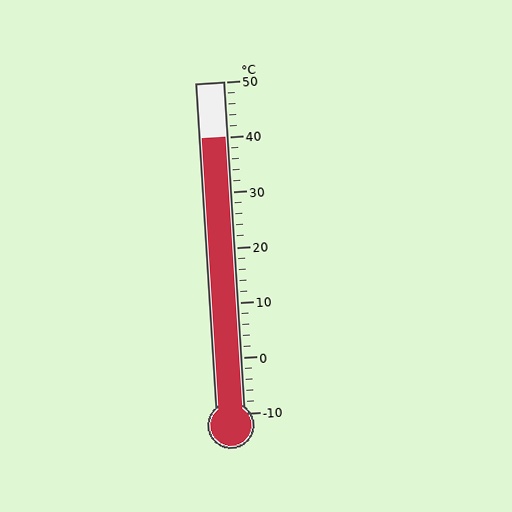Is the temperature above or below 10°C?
The temperature is above 10°C.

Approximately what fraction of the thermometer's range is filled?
The thermometer is filled to approximately 85% of its range.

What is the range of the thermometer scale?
The thermometer scale ranges from -10°C to 50°C.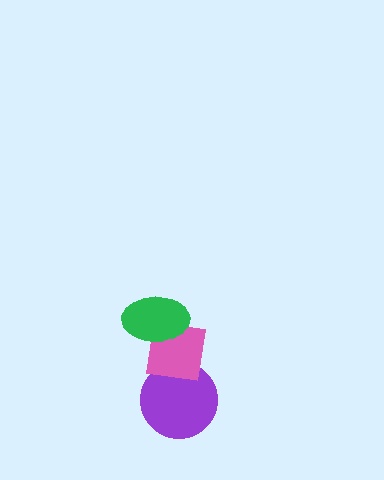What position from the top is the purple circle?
The purple circle is 3rd from the top.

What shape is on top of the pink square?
The green ellipse is on top of the pink square.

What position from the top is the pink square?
The pink square is 2nd from the top.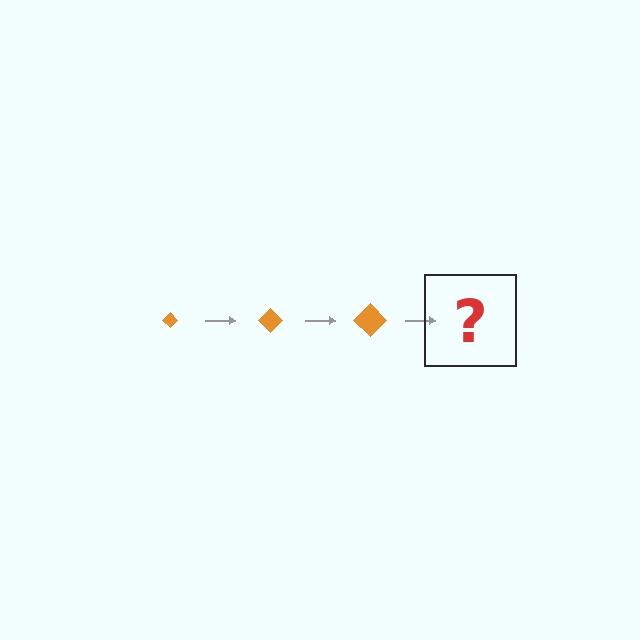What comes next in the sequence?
The next element should be an orange diamond, larger than the previous one.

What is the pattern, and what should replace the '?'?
The pattern is that the diamond gets progressively larger each step. The '?' should be an orange diamond, larger than the previous one.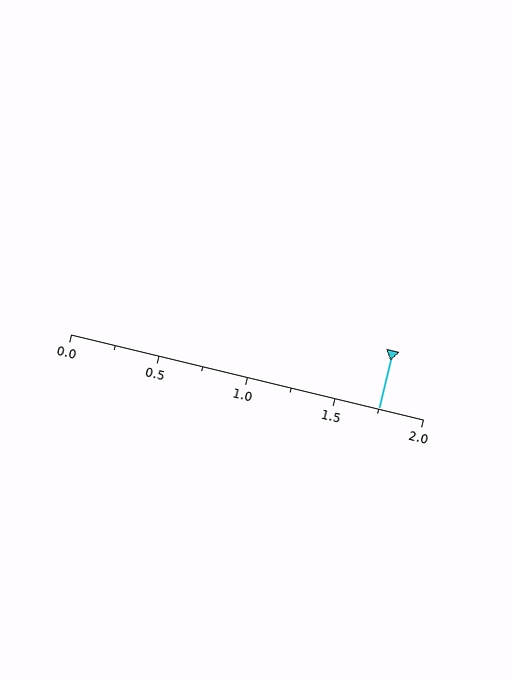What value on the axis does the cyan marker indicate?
The marker indicates approximately 1.75.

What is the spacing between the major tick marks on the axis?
The major ticks are spaced 0.5 apart.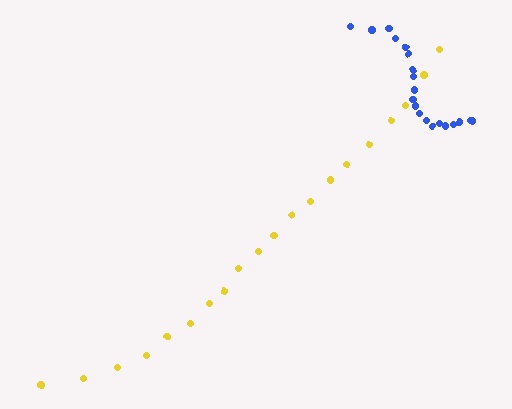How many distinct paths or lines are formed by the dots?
There are 2 distinct paths.